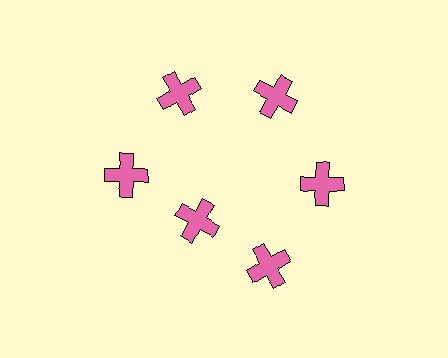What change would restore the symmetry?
The symmetry would be restored by moving it outward, back onto the ring so that all 6 crosses sit at equal angles and equal distance from the center.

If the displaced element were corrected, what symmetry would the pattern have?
It would have 6-fold rotational symmetry — the pattern would map onto itself every 60 degrees.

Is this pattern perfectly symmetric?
No. The 6 pink crosses are arranged in a ring, but one element near the 7 o'clock position is pulled inward toward the center, breaking the 6-fold rotational symmetry.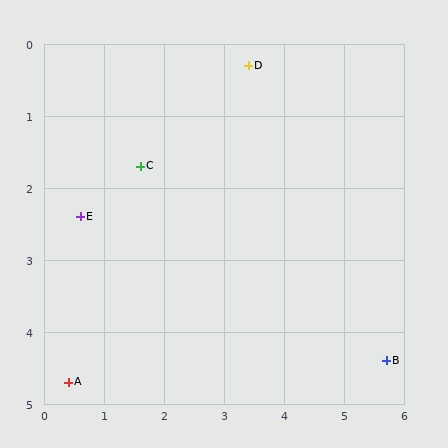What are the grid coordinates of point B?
Point B is at approximately (5.7, 4.4).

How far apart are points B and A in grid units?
Points B and A are about 5.3 grid units apart.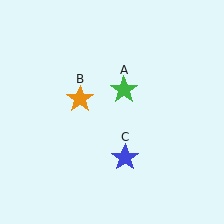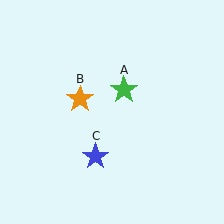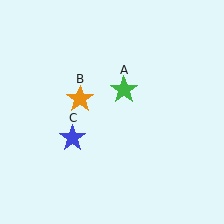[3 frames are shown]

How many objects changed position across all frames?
1 object changed position: blue star (object C).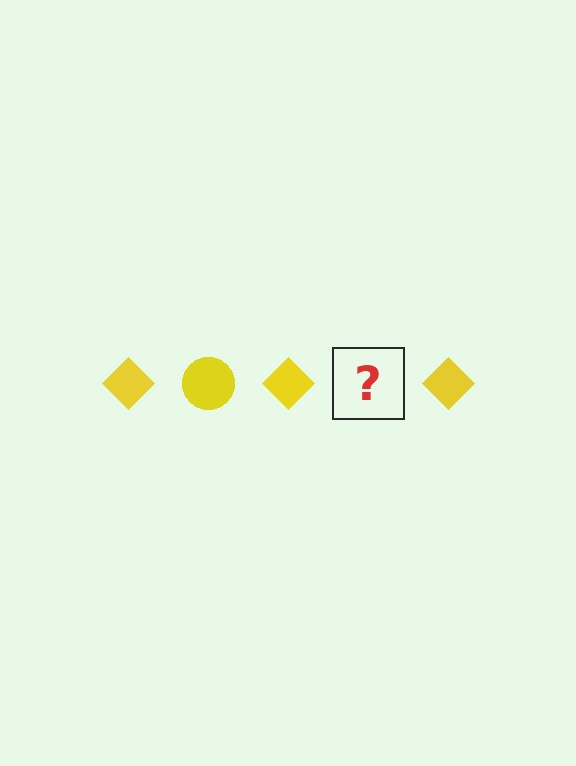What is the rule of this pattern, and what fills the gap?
The rule is that the pattern cycles through diamond, circle shapes in yellow. The gap should be filled with a yellow circle.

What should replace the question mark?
The question mark should be replaced with a yellow circle.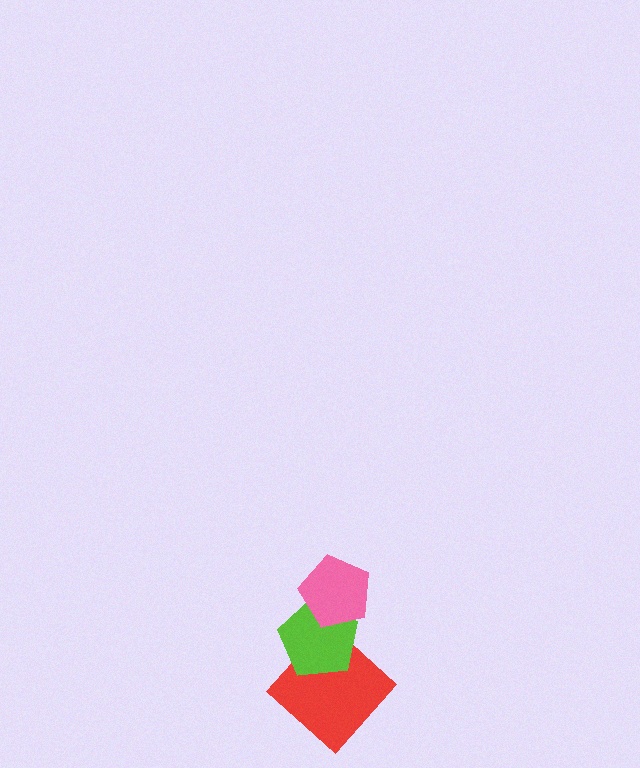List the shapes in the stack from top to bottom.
From top to bottom: the pink pentagon, the lime pentagon, the red diamond.